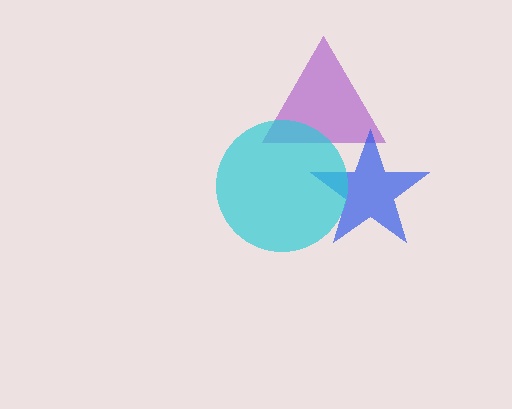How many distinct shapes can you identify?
There are 3 distinct shapes: a purple triangle, a blue star, a cyan circle.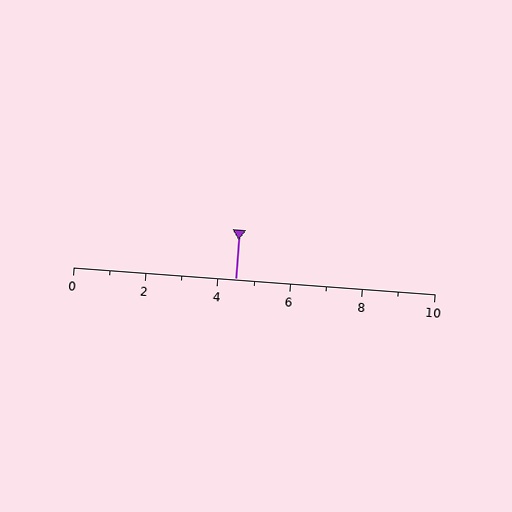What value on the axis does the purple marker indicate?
The marker indicates approximately 4.5.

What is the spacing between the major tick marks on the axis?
The major ticks are spaced 2 apart.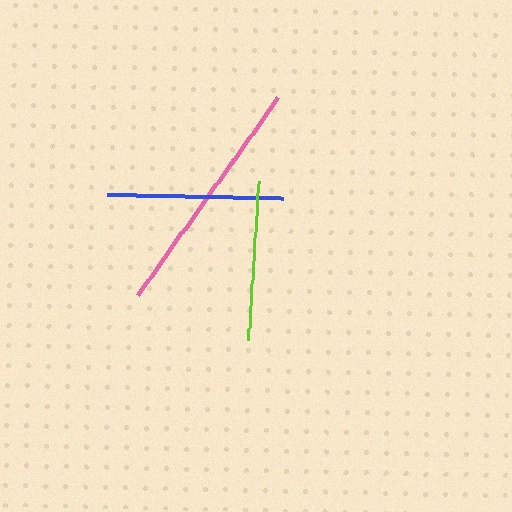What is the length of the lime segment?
The lime segment is approximately 159 pixels long.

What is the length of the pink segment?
The pink segment is approximately 242 pixels long.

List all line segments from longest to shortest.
From longest to shortest: pink, blue, lime.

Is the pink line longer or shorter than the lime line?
The pink line is longer than the lime line.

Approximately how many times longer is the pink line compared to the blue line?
The pink line is approximately 1.4 times the length of the blue line.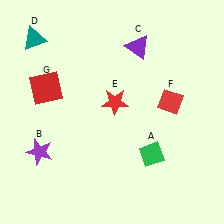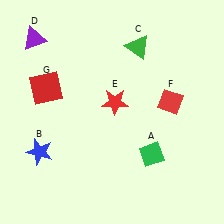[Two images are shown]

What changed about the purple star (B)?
In Image 1, B is purple. In Image 2, it changed to blue.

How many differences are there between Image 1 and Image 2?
There are 3 differences between the two images.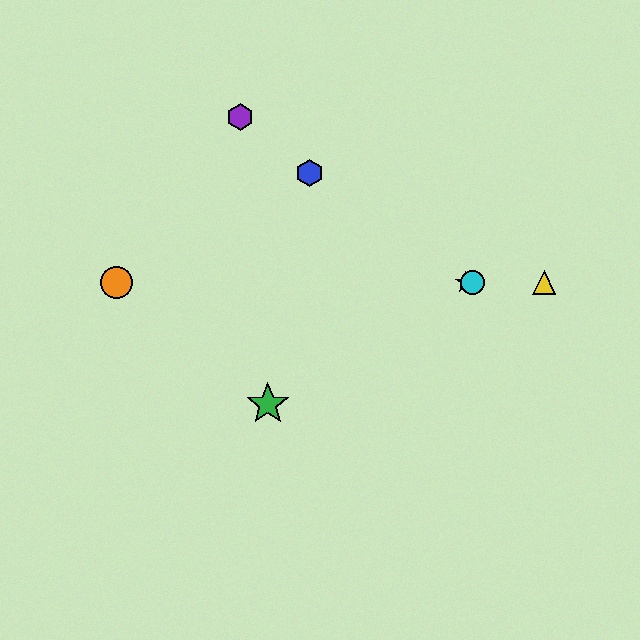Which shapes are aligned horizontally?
The red star, the yellow triangle, the orange circle, the cyan circle are aligned horizontally.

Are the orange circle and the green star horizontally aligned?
No, the orange circle is at y≈282 and the green star is at y≈404.